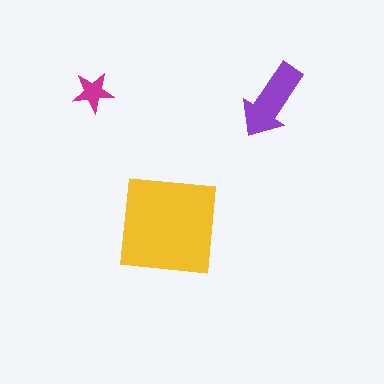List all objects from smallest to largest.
The magenta star, the purple arrow, the yellow square.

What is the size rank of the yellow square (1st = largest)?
1st.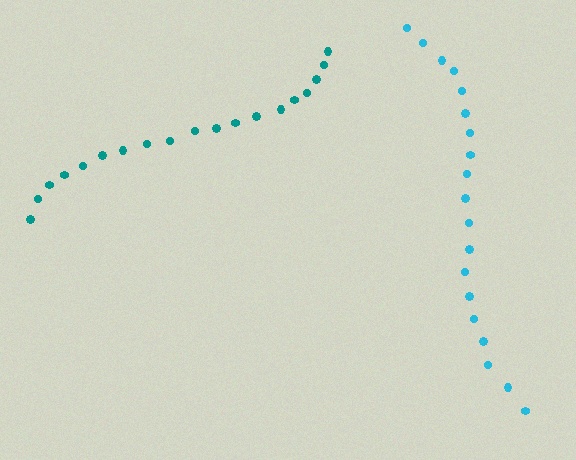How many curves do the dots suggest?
There are 2 distinct paths.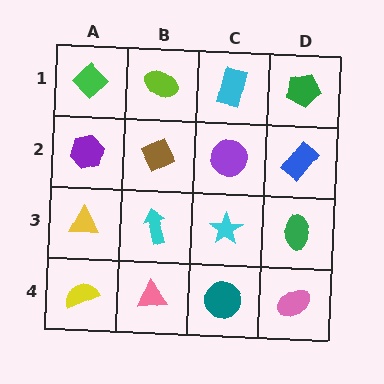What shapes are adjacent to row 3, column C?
A purple circle (row 2, column C), a teal circle (row 4, column C), a cyan arrow (row 3, column B), a green ellipse (row 3, column D).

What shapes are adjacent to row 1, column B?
A brown diamond (row 2, column B), a green diamond (row 1, column A), a cyan rectangle (row 1, column C).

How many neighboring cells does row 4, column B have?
3.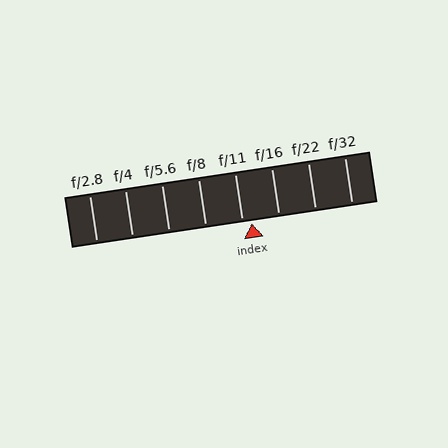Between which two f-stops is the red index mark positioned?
The index mark is between f/11 and f/16.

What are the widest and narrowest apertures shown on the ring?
The widest aperture shown is f/2.8 and the narrowest is f/32.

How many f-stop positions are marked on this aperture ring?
There are 8 f-stop positions marked.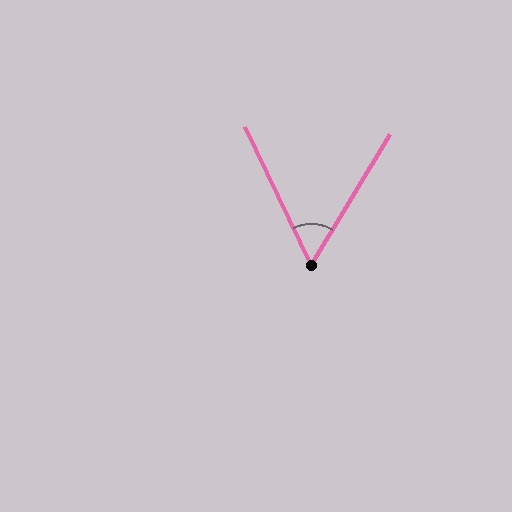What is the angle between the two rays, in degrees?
Approximately 56 degrees.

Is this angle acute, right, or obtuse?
It is acute.